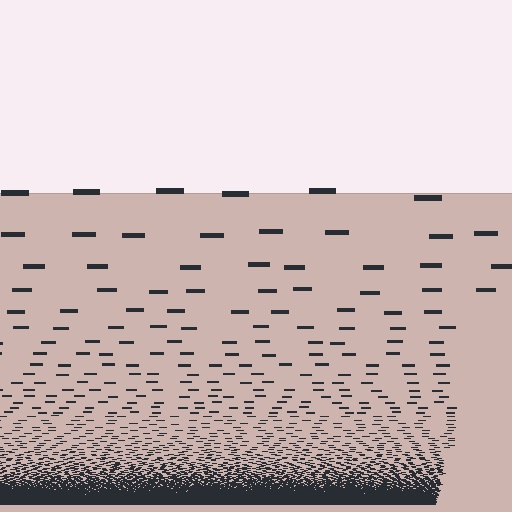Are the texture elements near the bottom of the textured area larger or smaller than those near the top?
Smaller. The gradient is inverted — elements near the bottom are smaller and denser.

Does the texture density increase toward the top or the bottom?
Density increases toward the bottom.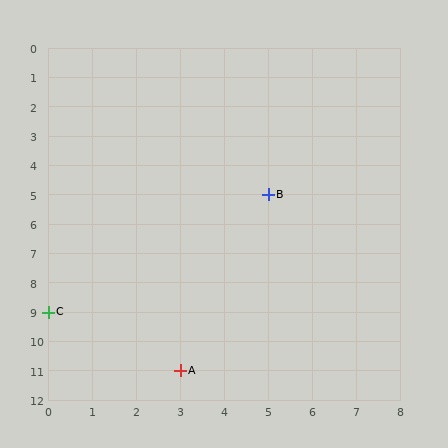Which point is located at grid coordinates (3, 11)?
Point A is at (3, 11).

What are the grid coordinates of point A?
Point A is at grid coordinates (3, 11).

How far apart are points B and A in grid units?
Points B and A are 2 columns and 6 rows apart (about 6.3 grid units diagonally).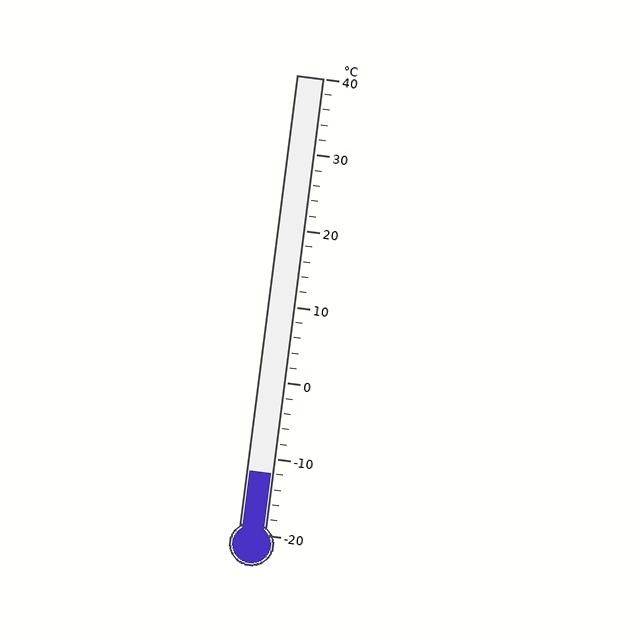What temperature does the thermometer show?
The thermometer shows approximately -12°C.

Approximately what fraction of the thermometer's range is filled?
The thermometer is filled to approximately 15% of its range.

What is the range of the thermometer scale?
The thermometer scale ranges from -20°C to 40°C.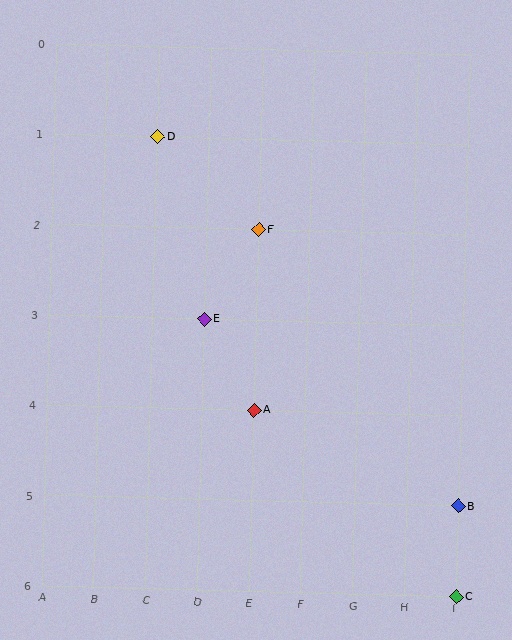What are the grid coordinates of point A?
Point A is at grid coordinates (E, 4).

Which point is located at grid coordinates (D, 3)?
Point E is at (D, 3).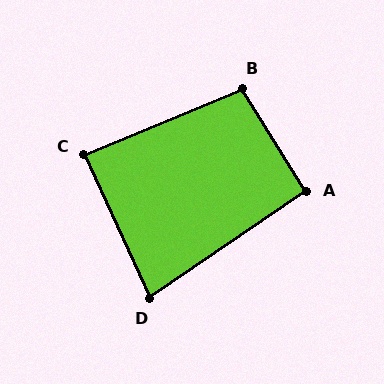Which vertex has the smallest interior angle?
D, at approximately 80 degrees.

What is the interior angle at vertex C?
Approximately 88 degrees (approximately right).